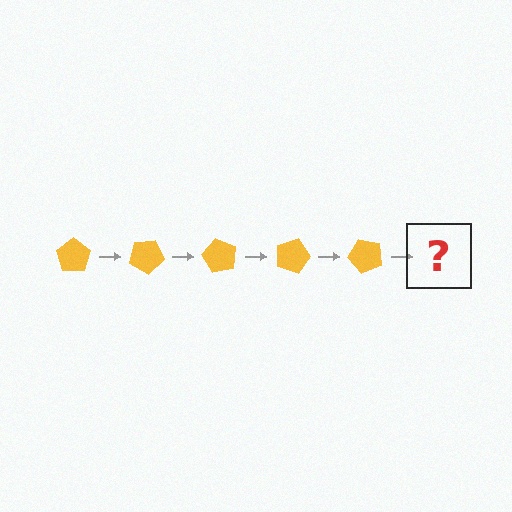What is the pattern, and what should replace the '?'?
The pattern is that the pentagon rotates 30 degrees each step. The '?' should be a yellow pentagon rotated 150 degrees.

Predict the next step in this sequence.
The next step is a yellow pentagon rotated 150 degrees.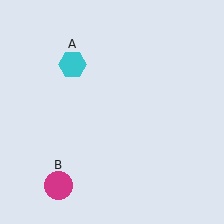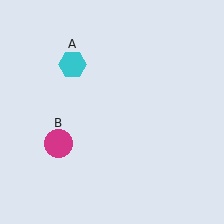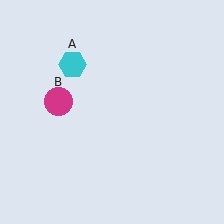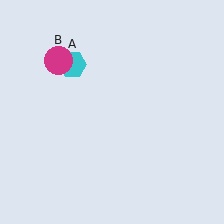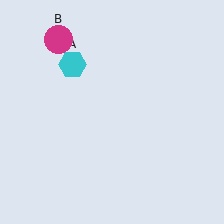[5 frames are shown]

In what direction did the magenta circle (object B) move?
The magenta circle (object B) moved up.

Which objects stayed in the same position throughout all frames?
Cyan hexagon (object A) remained stationary.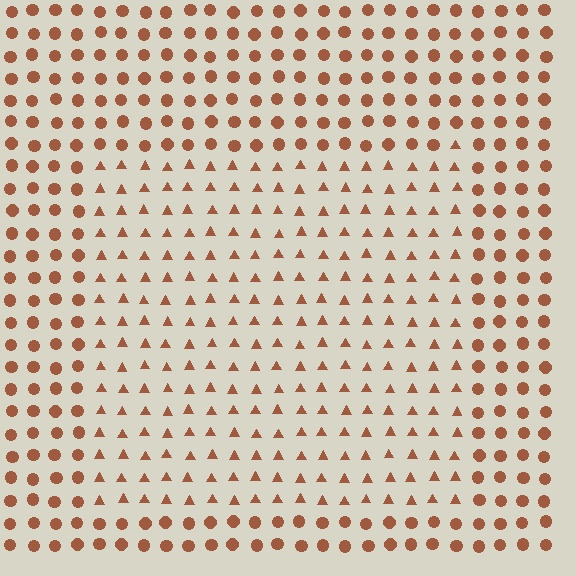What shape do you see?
I see a rectangle.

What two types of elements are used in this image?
The image uses triangles inside the rectangle region and circles outside it.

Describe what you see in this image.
The image is filled with small brown elements arranged in a uniform grid. A rectangle-shaped region contains triangles, while the surrounding area contains circles. The boundary is defined purely by the change in element shape.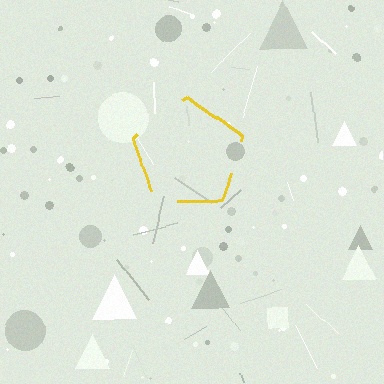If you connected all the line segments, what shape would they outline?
They would outline a pentagon.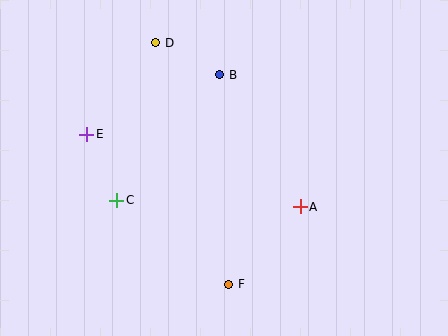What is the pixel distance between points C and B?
The distance between C and B is 162 pixels.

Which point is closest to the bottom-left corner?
Point C is closest to the bottom-left corner.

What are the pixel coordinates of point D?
Point D is at (156, 43).